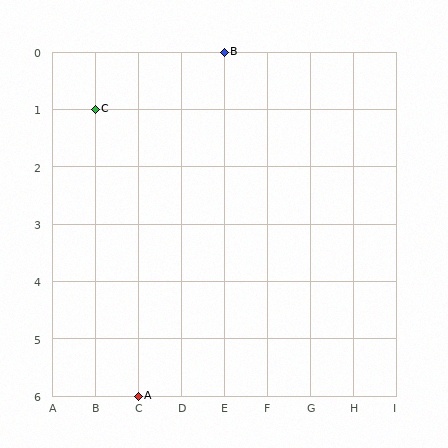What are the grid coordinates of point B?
Point B is at grid coordinates (E, 0).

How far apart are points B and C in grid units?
Points B and C are 3 columns and 1 row apart (about 3.2 grid units diagonally).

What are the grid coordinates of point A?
Point A is at grid coordinates (C, 6).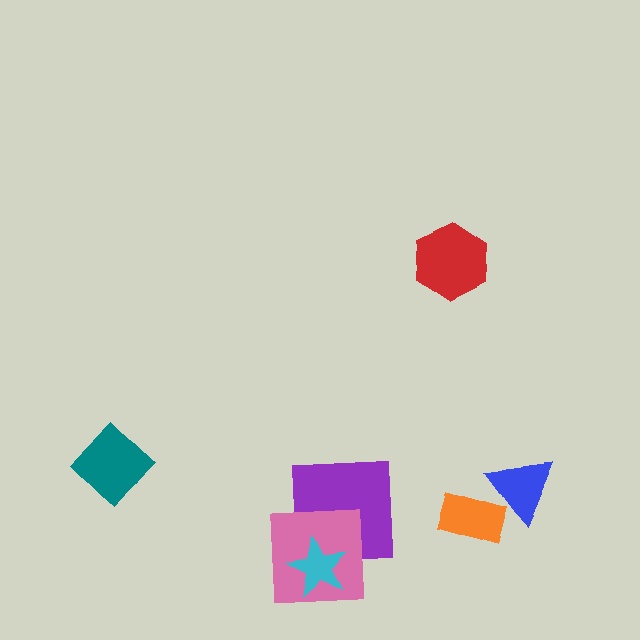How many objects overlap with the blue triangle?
1 object overlaps with the blue triangle.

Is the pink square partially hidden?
Yes, it is partially covered by another shape.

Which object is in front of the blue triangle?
The orange rectangle is in front of the blue triangle.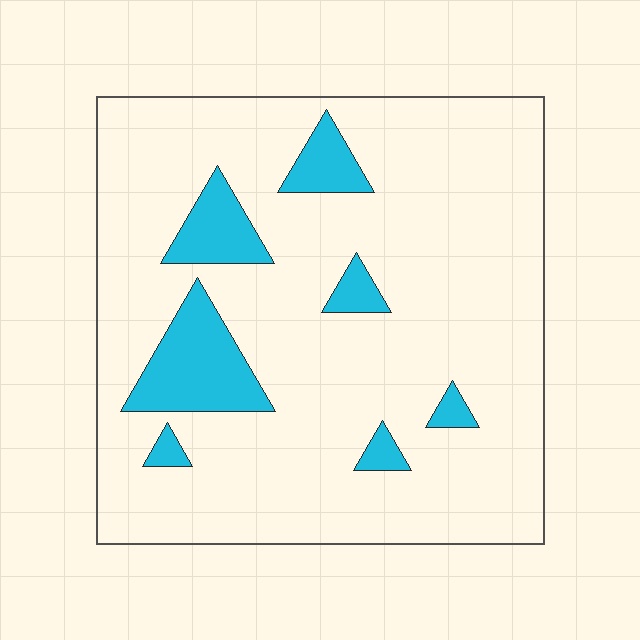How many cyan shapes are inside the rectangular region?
7.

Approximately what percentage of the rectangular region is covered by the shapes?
Approximately 15%.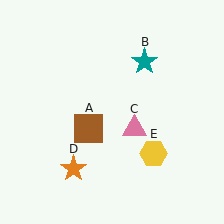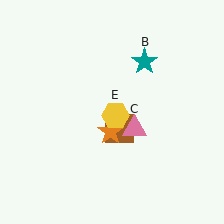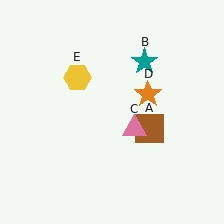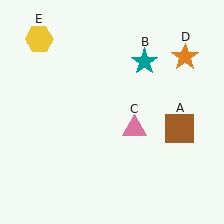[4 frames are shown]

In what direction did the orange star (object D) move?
The orange star (object D) moved up and to the right.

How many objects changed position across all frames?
3 objects changed position: brown square (object A), orange star (object D), yellow hexagon (object E).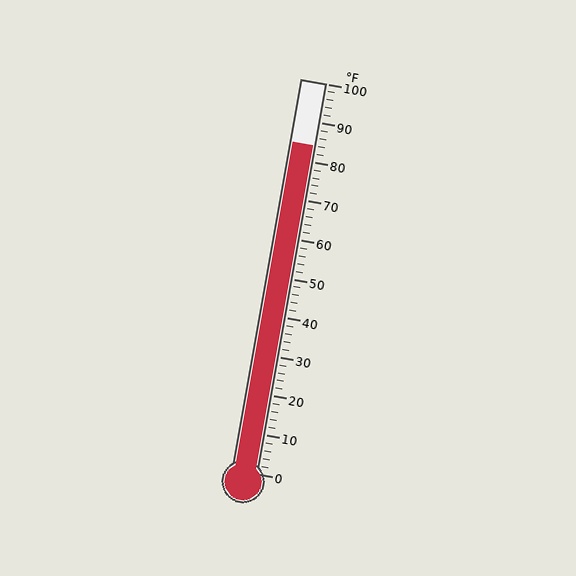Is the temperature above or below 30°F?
The temperature is above 30°F.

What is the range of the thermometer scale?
The thermometer scale ranges from 0°F to 100°F.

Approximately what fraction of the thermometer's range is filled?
The thermometer is filled to approximately 85% of its range.